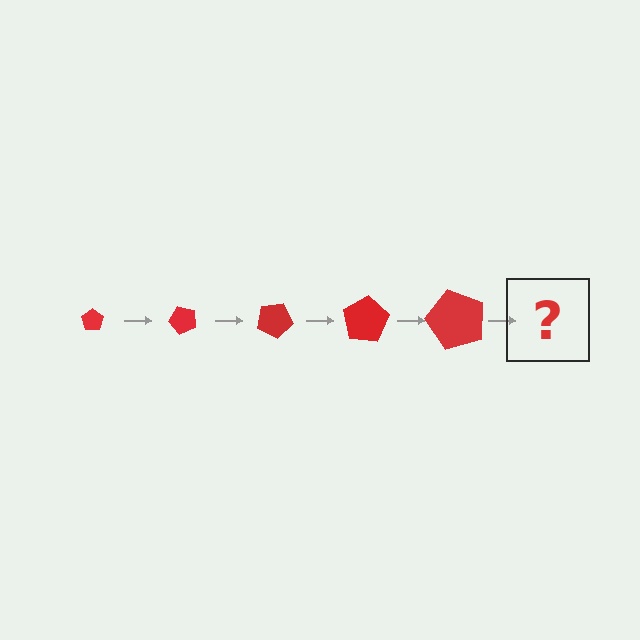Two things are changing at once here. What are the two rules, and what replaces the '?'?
The two rules are that the pentagon grows larger each step and it rotates 50 degrees each step. The '?' should be a pentagon, larger than the previous one and rotated 250 degrees from the start.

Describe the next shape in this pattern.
It should be a pentagon, larger than the previous one and rotated 250 degrees from the start.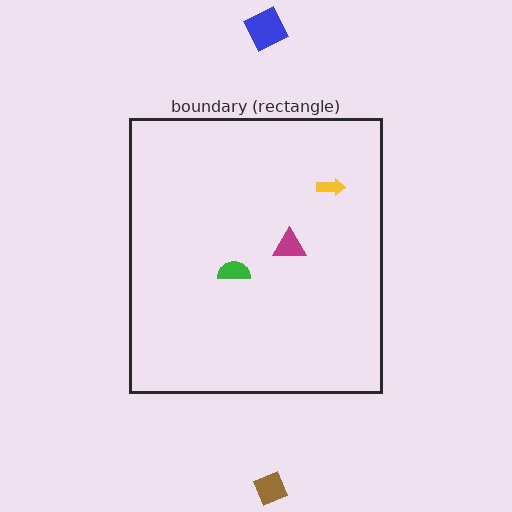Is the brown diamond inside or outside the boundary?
Outside.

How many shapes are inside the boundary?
3 inside, 2 outside.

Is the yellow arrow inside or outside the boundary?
Inside.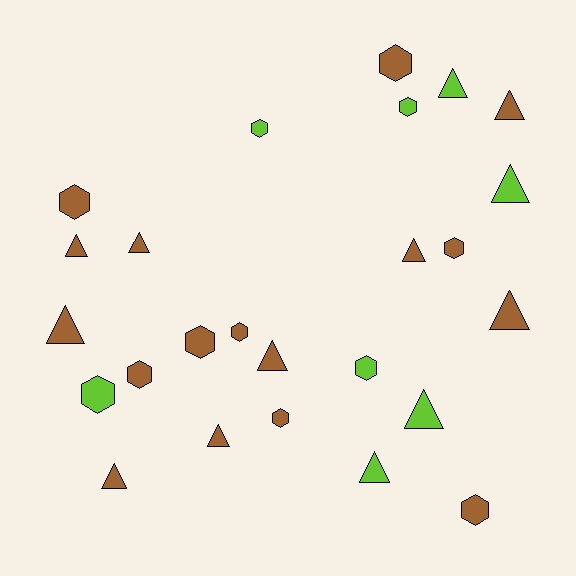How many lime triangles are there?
There are 4 lime triangles.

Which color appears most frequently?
Brown, with 17 objects.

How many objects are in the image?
There are 25 objects.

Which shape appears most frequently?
Triangle, with 13 objects.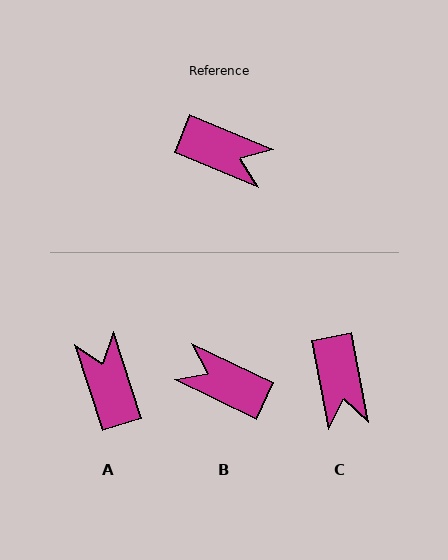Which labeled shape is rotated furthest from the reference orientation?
B, about 177 degrees away.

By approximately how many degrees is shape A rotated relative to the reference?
Approximately 130 degrees counter-clockwise.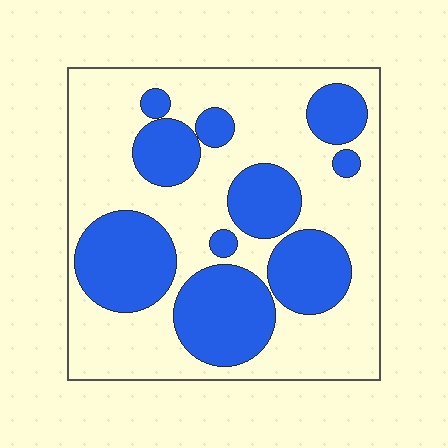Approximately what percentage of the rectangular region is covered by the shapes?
Approximately 35%.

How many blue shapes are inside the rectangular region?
10.